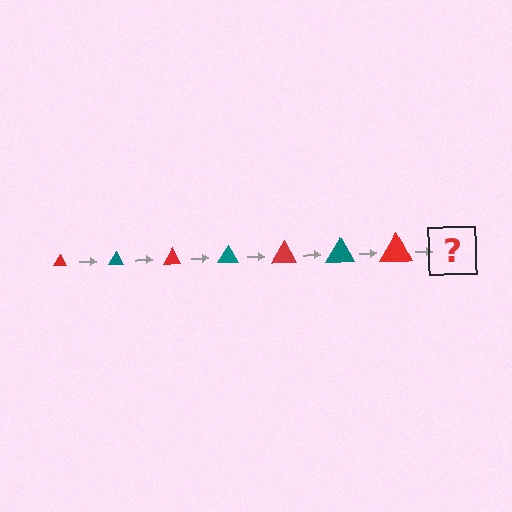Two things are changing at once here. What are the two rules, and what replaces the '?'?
The two rules are that the triangle grows larger each step and the color cycles through red and teal. The '?' should be a teal triangle, larger than the previous one.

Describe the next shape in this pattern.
It should be a teal triangle, larger than the previous one.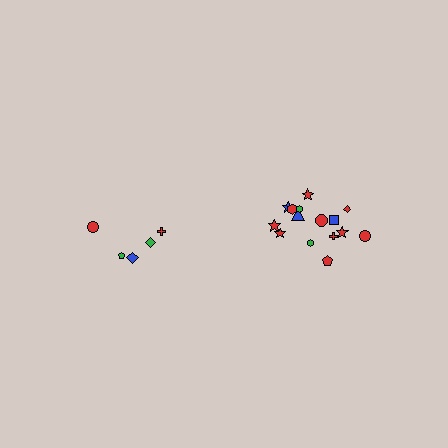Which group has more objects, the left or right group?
The right group.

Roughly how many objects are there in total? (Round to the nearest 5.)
Roughly 20 objects in total.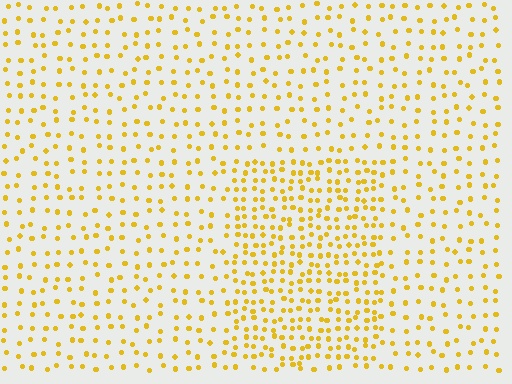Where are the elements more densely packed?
The elements are more densely packed inside the rectangle boundary.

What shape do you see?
I see a rectangle.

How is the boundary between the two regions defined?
The boundary is defined by a change in element density (approximately 1.9x ratio). All elements are the same color, size, and shape.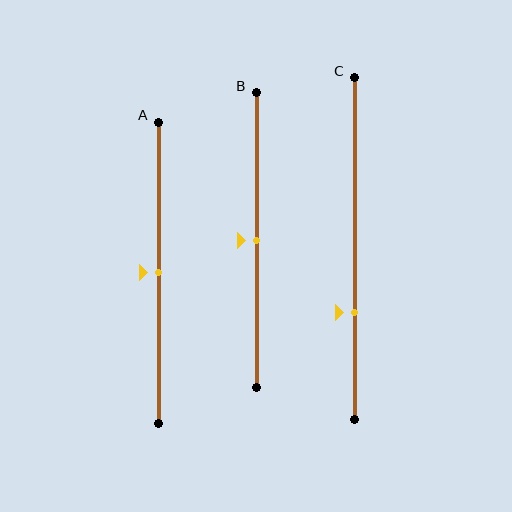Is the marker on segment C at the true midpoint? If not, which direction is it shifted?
No, the marker on segment C is shifted downward by about 19% of the segment length.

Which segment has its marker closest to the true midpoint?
Segment A has its marker closest to the true midpoint.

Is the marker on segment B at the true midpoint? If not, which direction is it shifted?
Yes, the marker on segment B is at the true midpoint.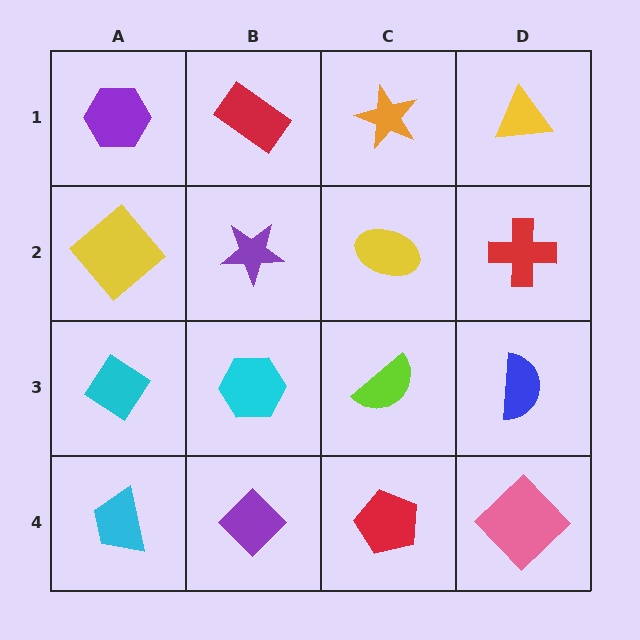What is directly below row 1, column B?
A purple star.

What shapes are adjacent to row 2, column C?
An orange star (row 1, column C), a lime semicircle (row 3, column C), a purple star (row 2, column B), a red cross (row 2, column D).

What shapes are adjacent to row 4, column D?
A blue semicircle (row 3, column D), a red pentagon (row 4, column C).